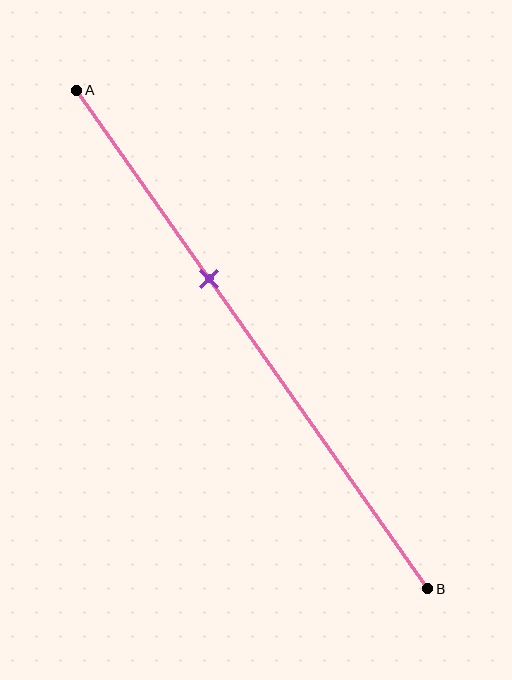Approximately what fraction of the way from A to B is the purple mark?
The purple mark is approximately 40% of the way from A to B.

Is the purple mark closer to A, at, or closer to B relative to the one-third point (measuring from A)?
The purple mark is closer to point B than the one-third point of segment AB.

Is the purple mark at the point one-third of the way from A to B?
No, the mark is at about 40% from A, not at the 33% one-third point.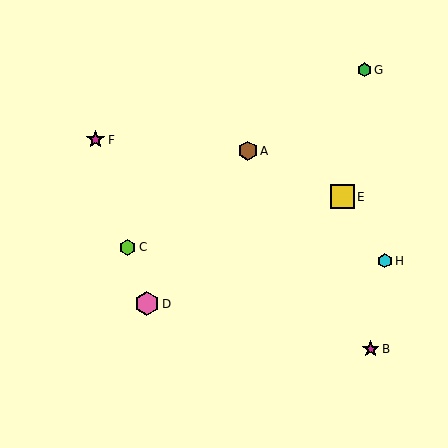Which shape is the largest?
The pink hexagon (labeled D) is the largest.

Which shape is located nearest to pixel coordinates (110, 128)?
The magenta star (labeled F) at (96, 140) is nearest to that location.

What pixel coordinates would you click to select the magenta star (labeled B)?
Click at (371, 349) to select the magenta star B.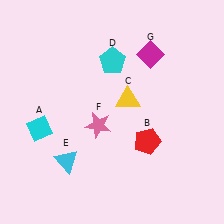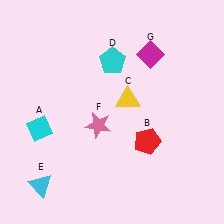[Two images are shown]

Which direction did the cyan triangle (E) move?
The cyan triangle (E) moved left.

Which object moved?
The cyan triangle (E) moved left.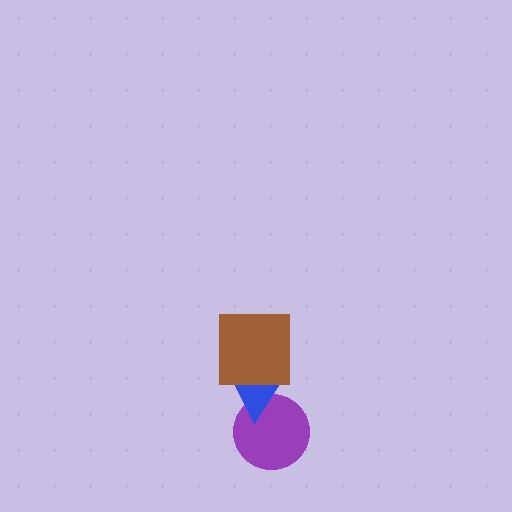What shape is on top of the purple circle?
The blue triangle is on top of the purple circle.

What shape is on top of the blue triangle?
The brown square is on top of the blue triangle.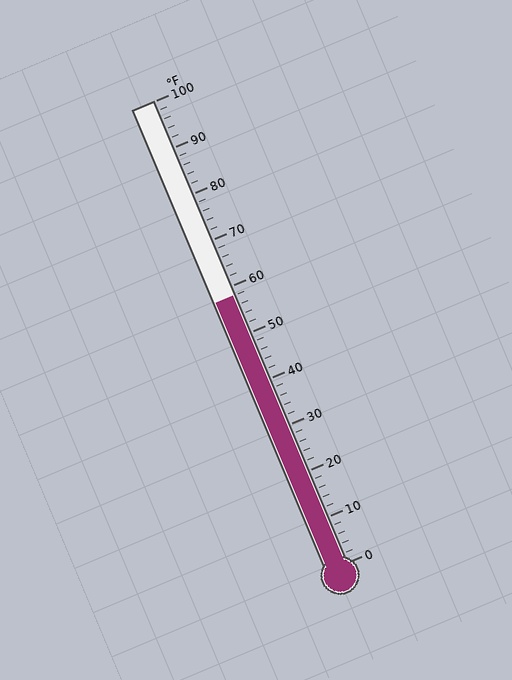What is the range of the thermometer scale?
The thermometer scale ranges from 0°F to 100°F.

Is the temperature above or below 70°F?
The temperature is below 70°F.